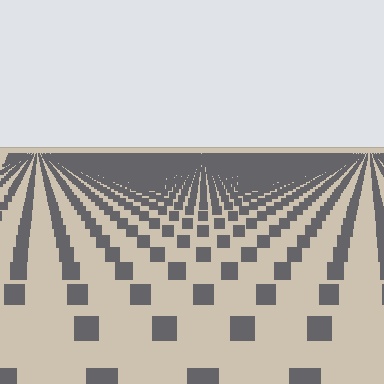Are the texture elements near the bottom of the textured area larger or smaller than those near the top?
Larger. Near the bottom, elements are closer to the viewer and appear at a bigger on-screen size.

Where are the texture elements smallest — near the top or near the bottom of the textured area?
Near the top.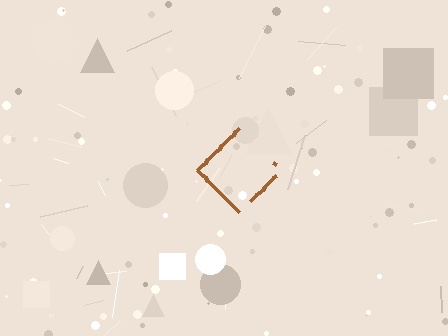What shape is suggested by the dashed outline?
The dashed outline suggests a diamond.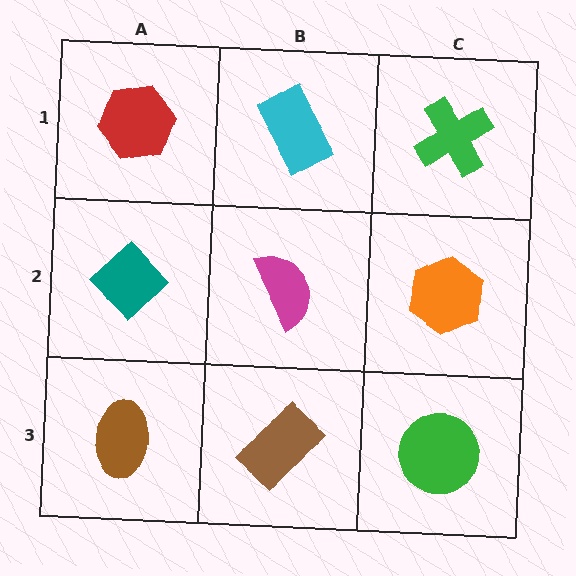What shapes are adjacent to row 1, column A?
A teal diamond (row 2, column A), a cyan rectangle (row 1, column B).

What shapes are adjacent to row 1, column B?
A magenta semicircle (row 2, column B), a red hexagon (row 1, column A), a green cross (row 1, column C).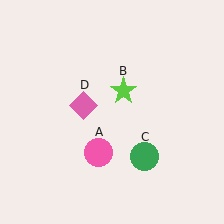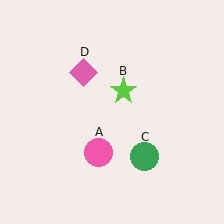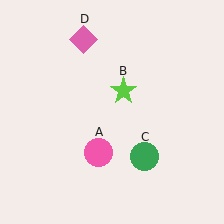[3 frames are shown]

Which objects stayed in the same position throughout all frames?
Pink circle (object A) and lime star (object B) and green circle (object C) remained stationary.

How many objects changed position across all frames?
1 object changed position: pink diamond (object D).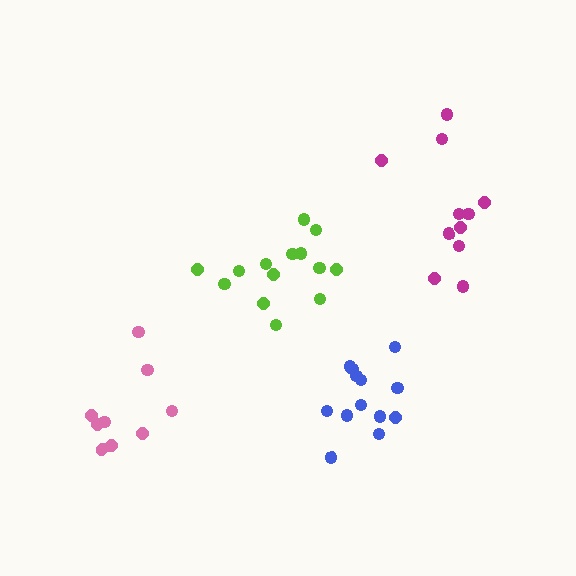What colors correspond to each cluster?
The clusters are colored: pink, blue, magenta, lime.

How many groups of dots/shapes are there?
There are 4 groups.